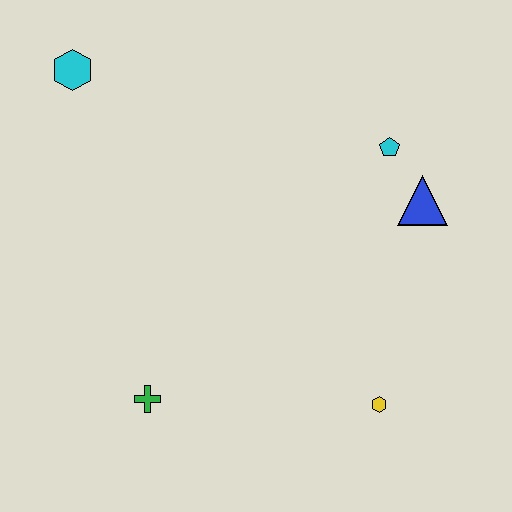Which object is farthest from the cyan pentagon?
The green cross is farthest from the cyan pentagon.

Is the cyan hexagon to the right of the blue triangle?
No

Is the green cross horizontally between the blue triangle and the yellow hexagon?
No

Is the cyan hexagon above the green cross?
Yes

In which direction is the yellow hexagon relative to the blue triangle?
The yellow hexagon is below the blue triangle.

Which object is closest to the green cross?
The yellow hexagon is closest to the green cross.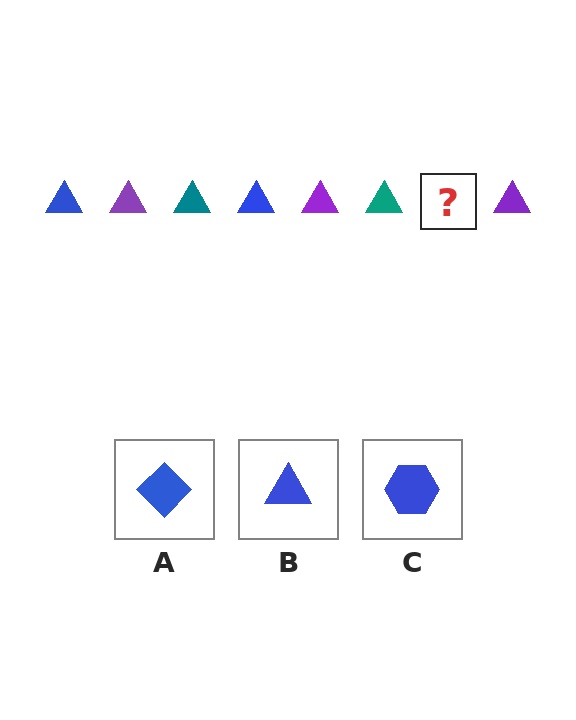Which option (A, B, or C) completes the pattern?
B.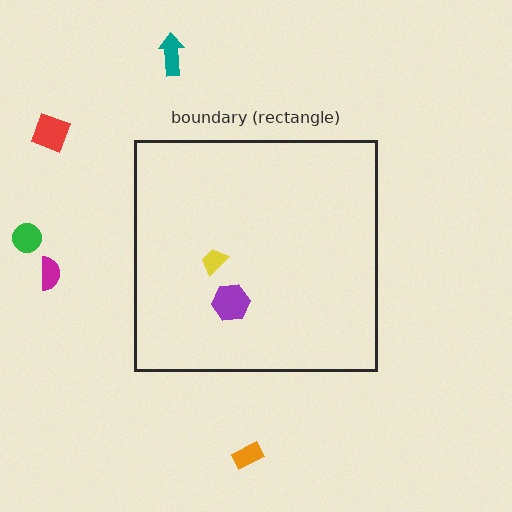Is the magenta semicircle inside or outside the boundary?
Outside.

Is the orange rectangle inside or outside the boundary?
Outside.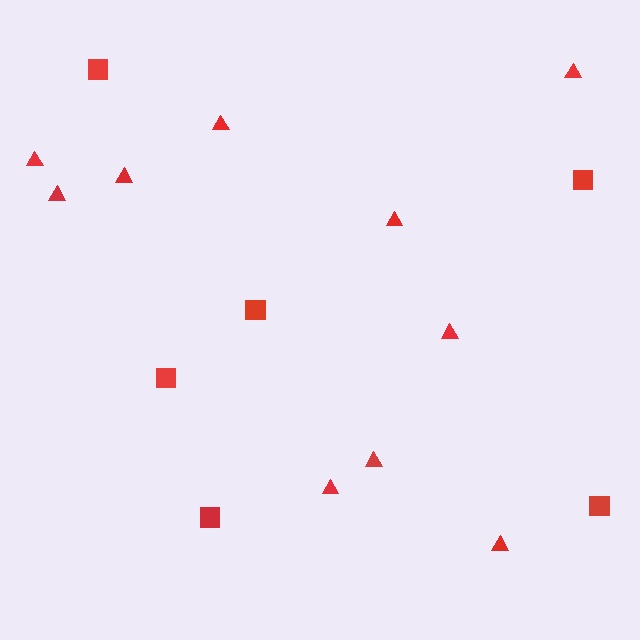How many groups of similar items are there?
There are 2 groups: one group of squares (6) and one group of triangles (10).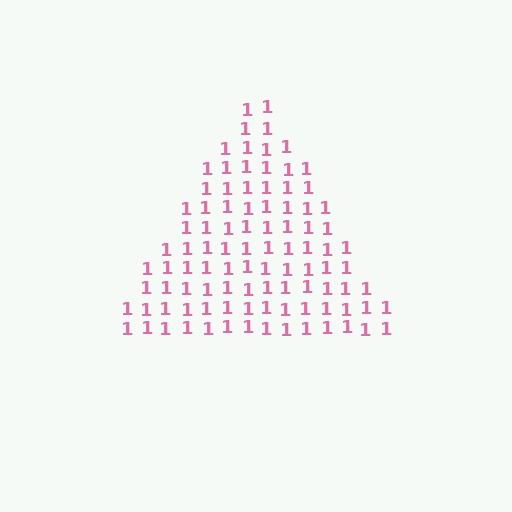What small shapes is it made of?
It is made of small digit 1's.